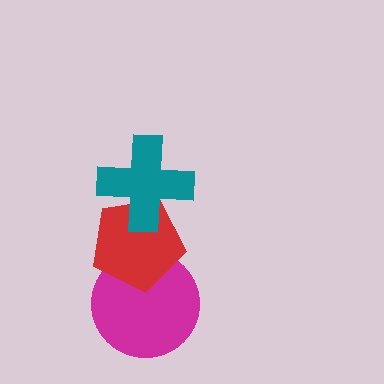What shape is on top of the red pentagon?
The teal cross is on top of the red pentagon.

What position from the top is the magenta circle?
The magenta circle is 3rd from the top.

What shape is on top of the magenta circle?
The red pentagon is on top of the magenta circle.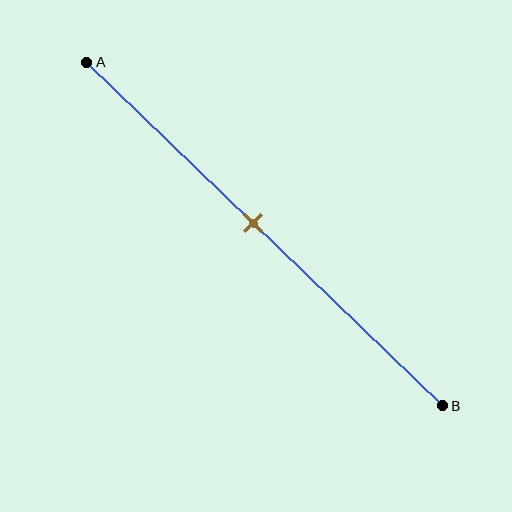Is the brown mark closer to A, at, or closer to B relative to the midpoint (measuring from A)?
The brown mark is closer to point A than the midpoint of segment AB.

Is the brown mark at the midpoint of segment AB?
No, the mark is at about 45% from A, not at the 50% midpoint.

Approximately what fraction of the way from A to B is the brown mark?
The brown mark is approximately 45% of the way from A to B.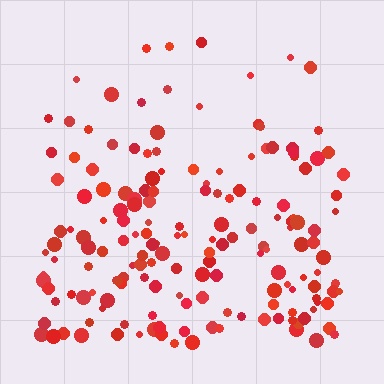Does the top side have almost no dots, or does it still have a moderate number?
Still a moderate number, just noticeably fewer than the bottom.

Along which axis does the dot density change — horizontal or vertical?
Vertical.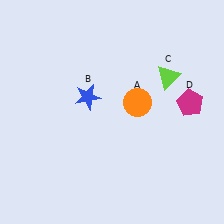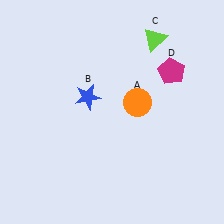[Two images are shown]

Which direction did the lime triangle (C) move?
The lime triangle (C) moved up.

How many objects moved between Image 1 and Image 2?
2 objects moved between the two images.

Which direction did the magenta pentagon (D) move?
The magenta pentagon (D) moved up.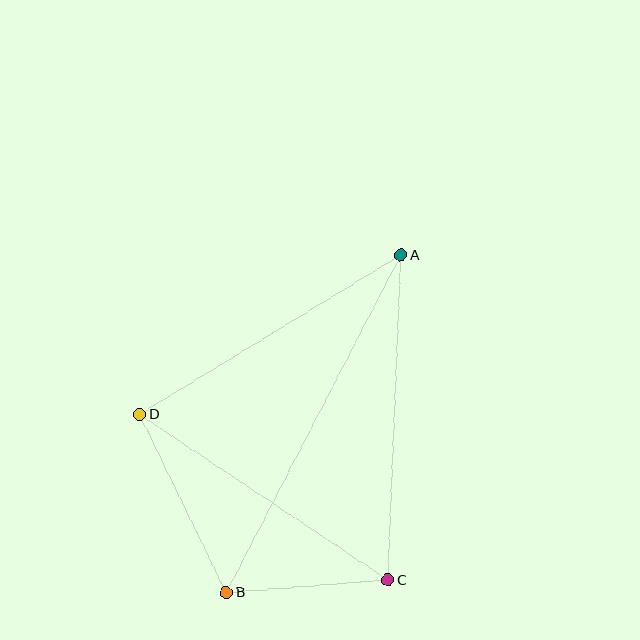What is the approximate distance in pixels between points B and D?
The distance between B and D is approximately 198 pixels.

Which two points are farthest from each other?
Points A and B are farthest from each other.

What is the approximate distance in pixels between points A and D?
The distance between A and D is approximately 306 pixels.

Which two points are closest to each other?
Points B and C are closest to each other.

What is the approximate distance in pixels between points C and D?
The distance between C and D is approximately 298 pixels.